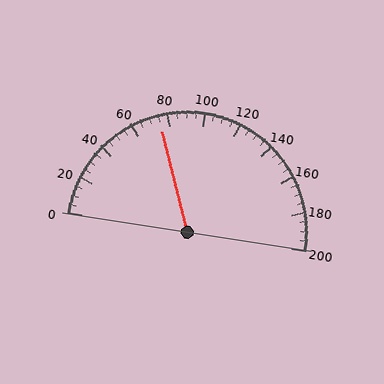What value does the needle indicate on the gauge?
The needle indicates approximately 75.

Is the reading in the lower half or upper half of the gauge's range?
The reading is in the lower half of the range (0 to 200).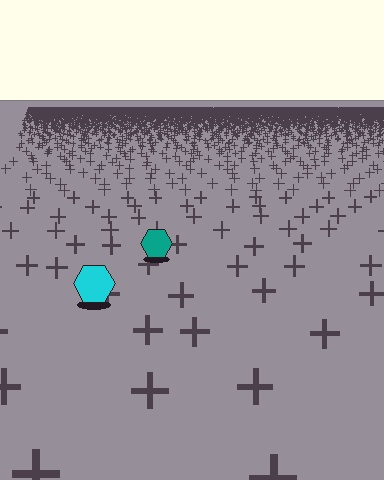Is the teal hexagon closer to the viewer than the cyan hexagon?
No. The cyan hexagon is closer — you can tell from the texture gradient: the ground texture is coarser near it.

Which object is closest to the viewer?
The cyan hexagon is closest. The texture marks near it are larger and more spread out.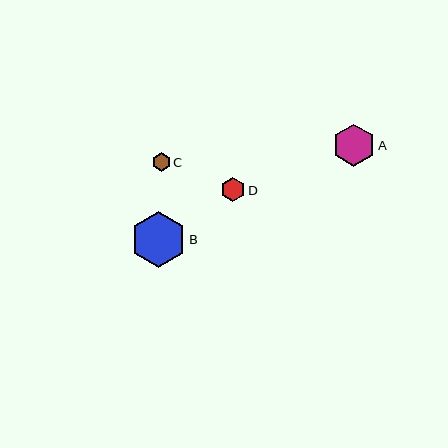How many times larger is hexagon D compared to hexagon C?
Hexagon D is approximately 1.3 times the size of hexagon C.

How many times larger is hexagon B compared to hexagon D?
Hexagon B is approximately 2.3 times the size of hexagon D.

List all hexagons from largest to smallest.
From largest to smallest: B, A, D, C.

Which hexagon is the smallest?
Hexagon C is the smallest with a size of approximately 18 pixels.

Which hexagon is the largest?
Hexagon B is the largest with a size of approximately 56 pixels.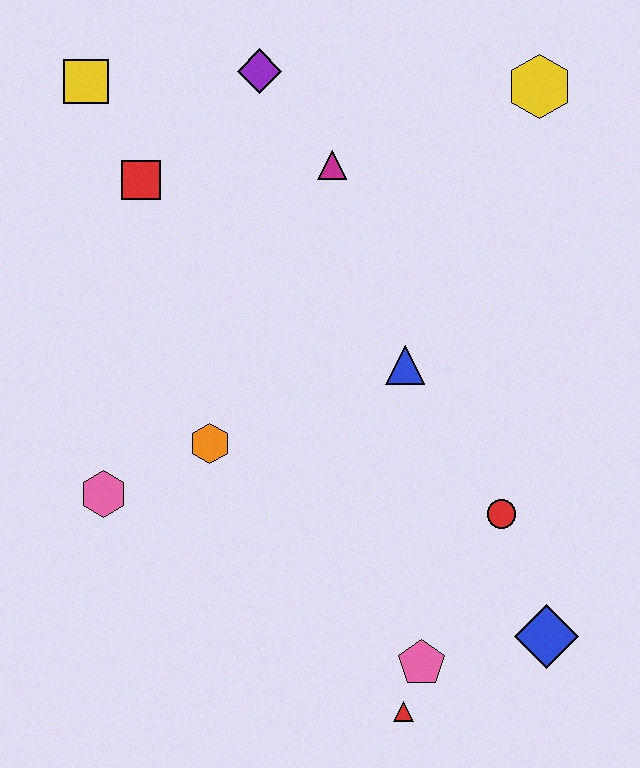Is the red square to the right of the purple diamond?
No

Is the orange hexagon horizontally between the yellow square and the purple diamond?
Yes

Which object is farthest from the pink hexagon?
The yellow hexagon is farthest from the pink hexagon.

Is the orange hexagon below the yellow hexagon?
Yes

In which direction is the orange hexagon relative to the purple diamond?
The orange hexagon is below the purple diamond.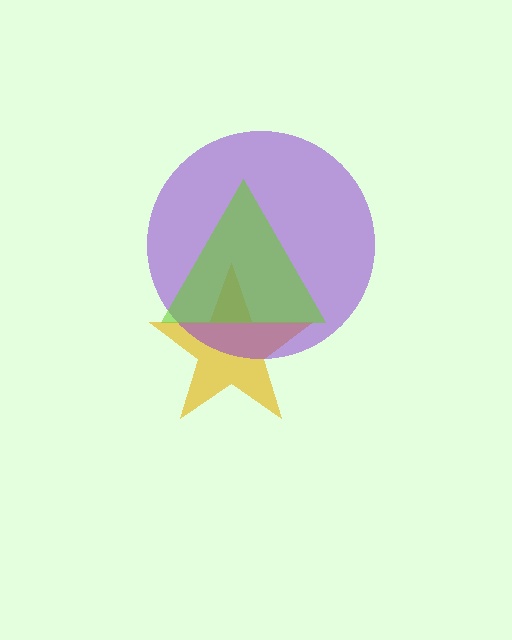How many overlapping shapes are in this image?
There are 3 overlapping shapes in the image.